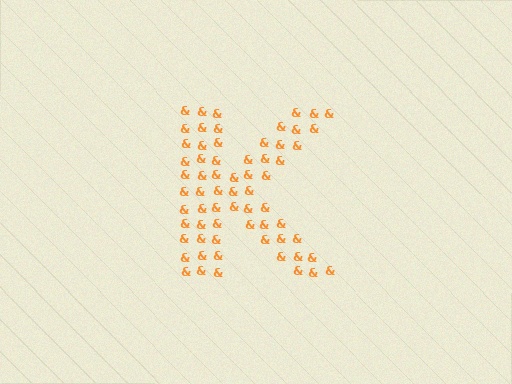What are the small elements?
The small elements are ampersands.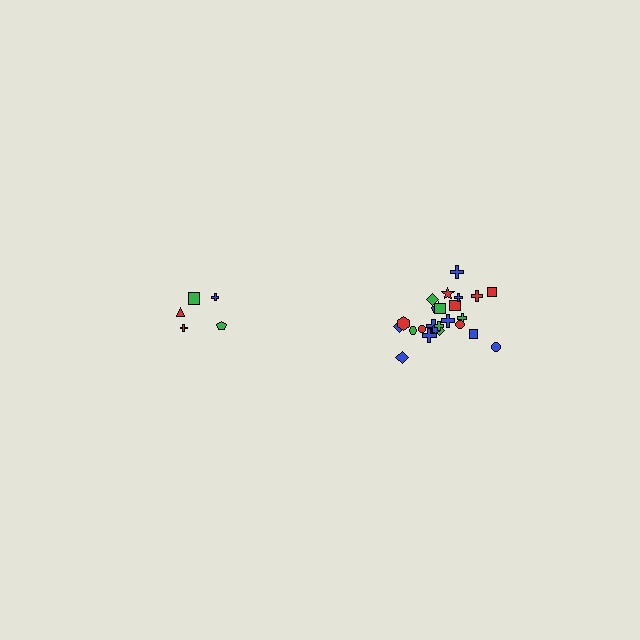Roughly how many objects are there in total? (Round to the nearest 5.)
Roughly 30 objects in total.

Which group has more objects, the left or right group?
The right group.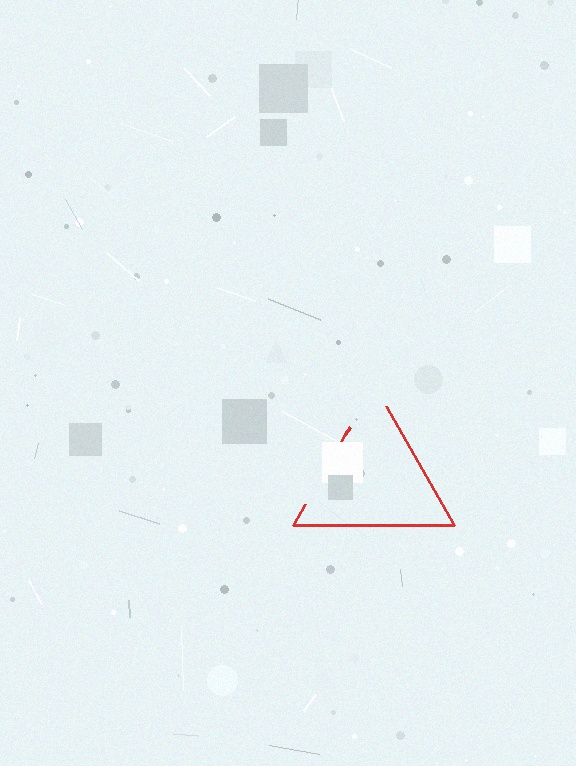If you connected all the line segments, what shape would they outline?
They would outline a triangle.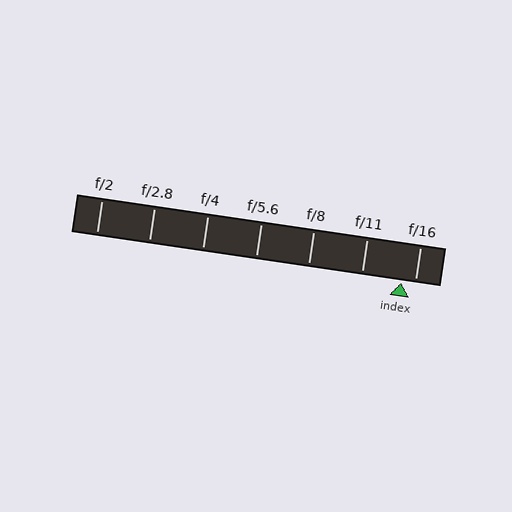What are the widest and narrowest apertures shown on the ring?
The widest aperture shown is f/2 and the narrowest is f/16.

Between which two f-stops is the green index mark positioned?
The index mark is between f/11 and f/16.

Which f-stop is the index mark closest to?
The index mark is closest to f/16.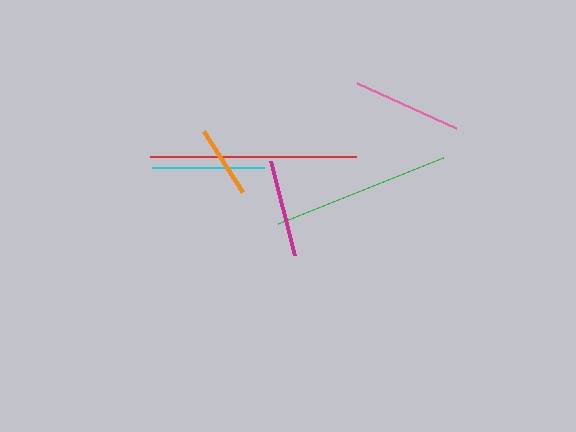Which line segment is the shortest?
The orange line is the shortest at approximately 73 pixels.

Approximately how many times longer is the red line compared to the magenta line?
The red line is approximately 2.1 times the length of the magenta line.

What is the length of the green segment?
The green segment is approximately 179 pixels long.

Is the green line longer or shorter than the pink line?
The green line is longer than the pink line.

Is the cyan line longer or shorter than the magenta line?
The cyan line is longer than the magenta line.